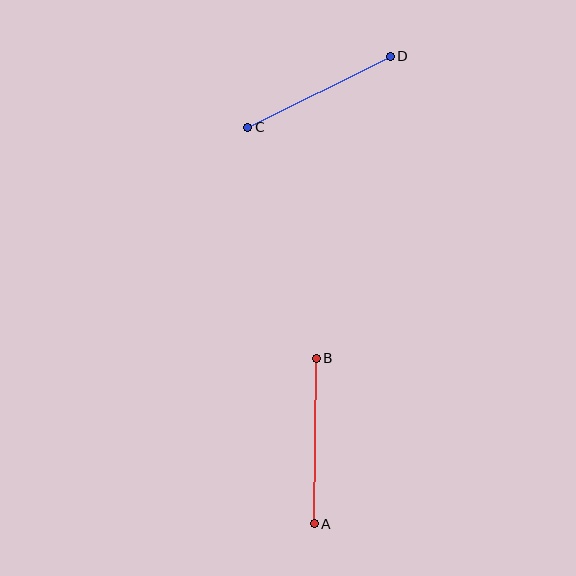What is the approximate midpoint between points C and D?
The midpoint is at approximately (319, 92) pixels.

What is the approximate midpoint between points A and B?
The midpoint is at approximately (315, 441) pixels.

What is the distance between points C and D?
The distance is approximately 159 pixels.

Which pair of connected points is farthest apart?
Points A and B are farthest apart.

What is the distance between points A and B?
The distance is approximately 165 pixels.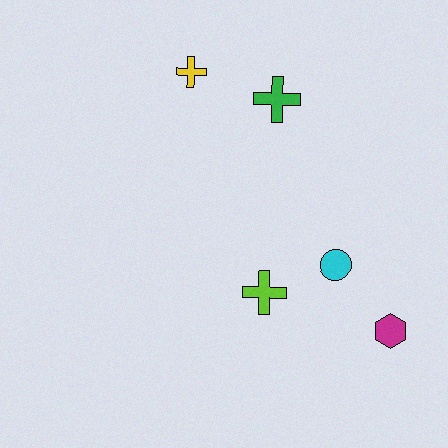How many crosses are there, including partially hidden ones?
There are 3 crosses.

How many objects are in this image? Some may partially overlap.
There are 5 objects.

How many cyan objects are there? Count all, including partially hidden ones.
There is 1 cyan object.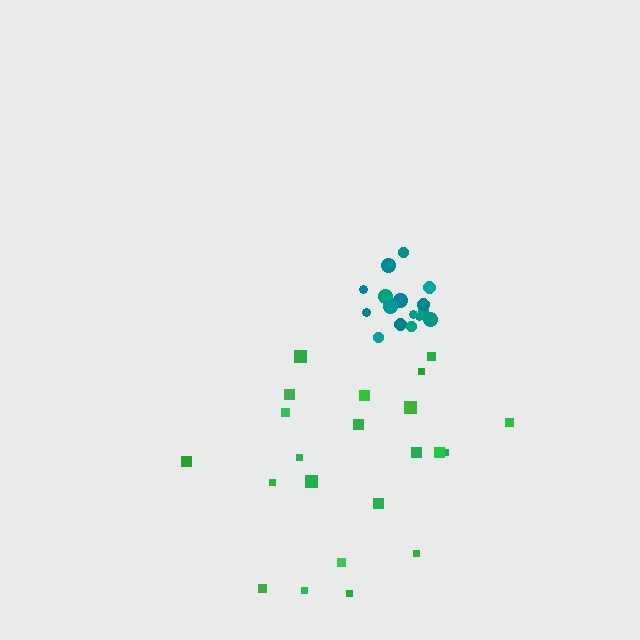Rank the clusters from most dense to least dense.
teal, green.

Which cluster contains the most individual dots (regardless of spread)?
Green (22).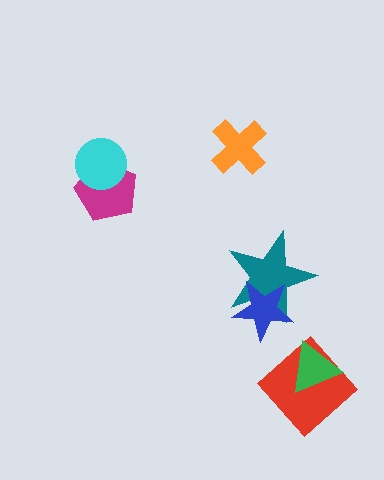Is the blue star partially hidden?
No, no other shape covers it.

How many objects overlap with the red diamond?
1 object overlaps with the red diamond.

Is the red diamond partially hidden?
Yes, it is partially covered by another shape.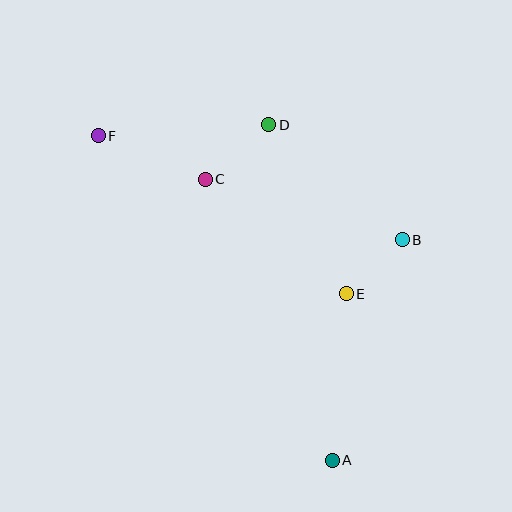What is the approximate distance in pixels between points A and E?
The distance between A and E is approximately 167 pixels.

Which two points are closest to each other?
Points B and E are closest to each other.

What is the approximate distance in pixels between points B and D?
The distance between B and D is approximately 176 pixels.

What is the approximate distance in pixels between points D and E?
The distance between D and E is approximately 186 pixels.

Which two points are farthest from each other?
Points A and F are farthest from each other.